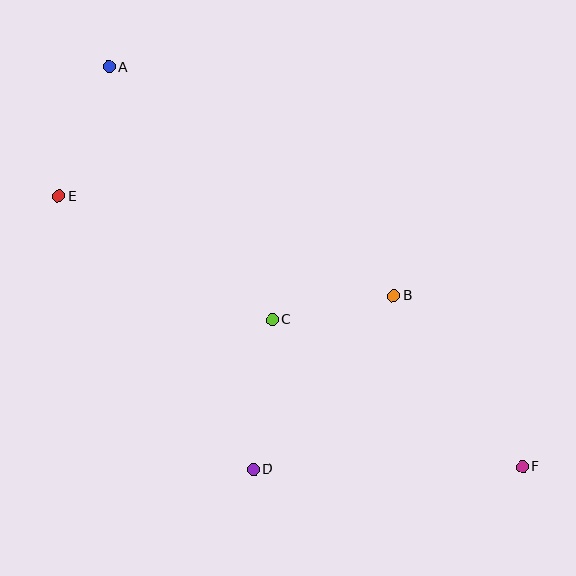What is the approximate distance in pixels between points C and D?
The distance between C and D is approximately 151 pixels.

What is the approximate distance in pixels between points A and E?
The distance between A and E is approximately 139 pixels.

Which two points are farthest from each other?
Points A and F are farthest from each other.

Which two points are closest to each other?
Points B and C are closest to each other.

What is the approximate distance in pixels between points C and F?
The distance between C and F is approximately 291 pixels.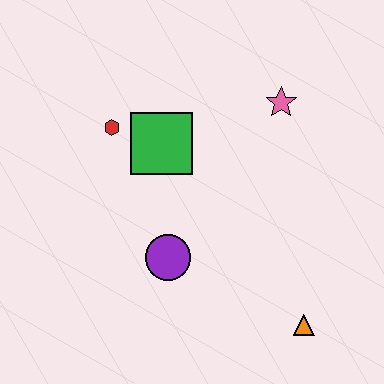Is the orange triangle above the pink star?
No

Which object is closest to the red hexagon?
The green square is closest to the red hexagon.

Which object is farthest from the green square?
The orange triangle is farthest from the green square.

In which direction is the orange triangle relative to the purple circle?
The orange triangle is to the right of the purple circle.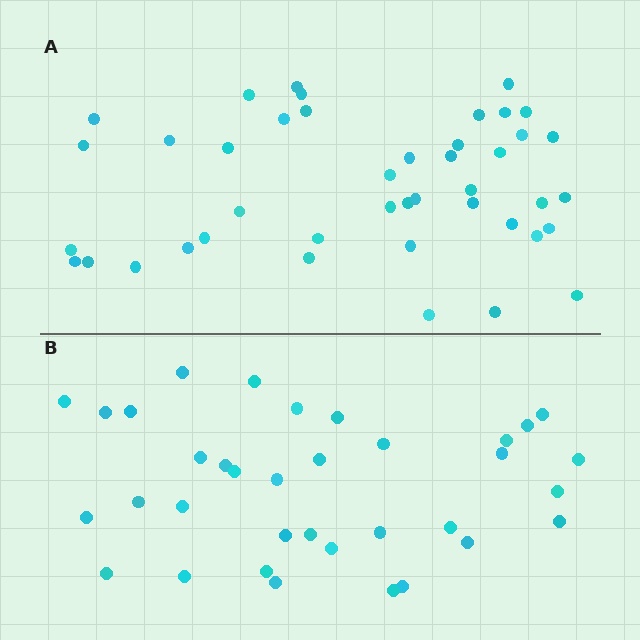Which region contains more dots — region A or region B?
Region A (the top region) has more dots.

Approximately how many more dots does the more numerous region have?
Region A has roughly 8 or so more dots than region B.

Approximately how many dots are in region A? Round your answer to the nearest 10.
About 40 dots. (The exact count is 43, which rounds to 40.)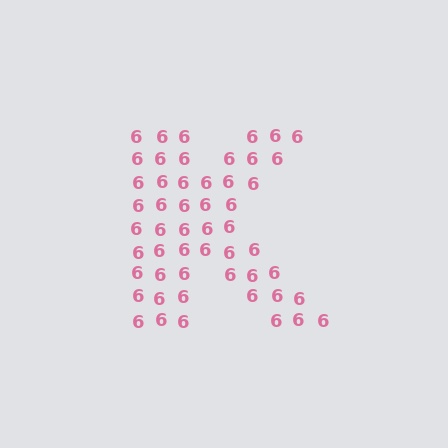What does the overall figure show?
The overall figure shows the letter K.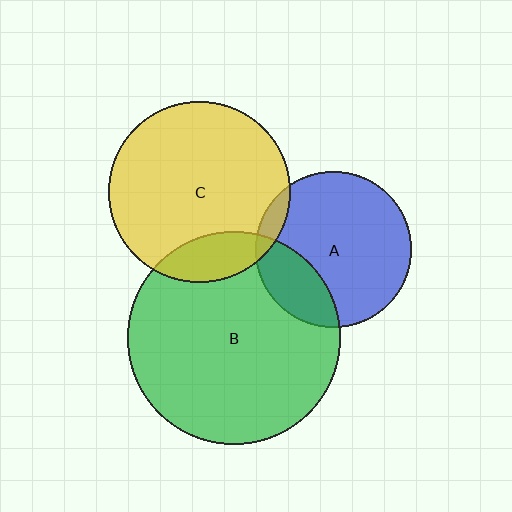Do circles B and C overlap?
Yes.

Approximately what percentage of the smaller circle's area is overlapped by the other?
Approximately 15%.